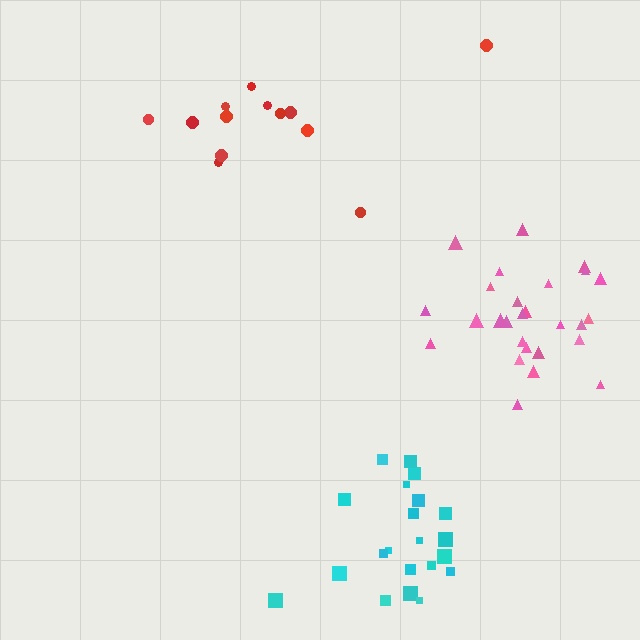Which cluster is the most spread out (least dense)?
Red.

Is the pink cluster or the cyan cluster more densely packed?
Pink.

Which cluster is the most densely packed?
Pink.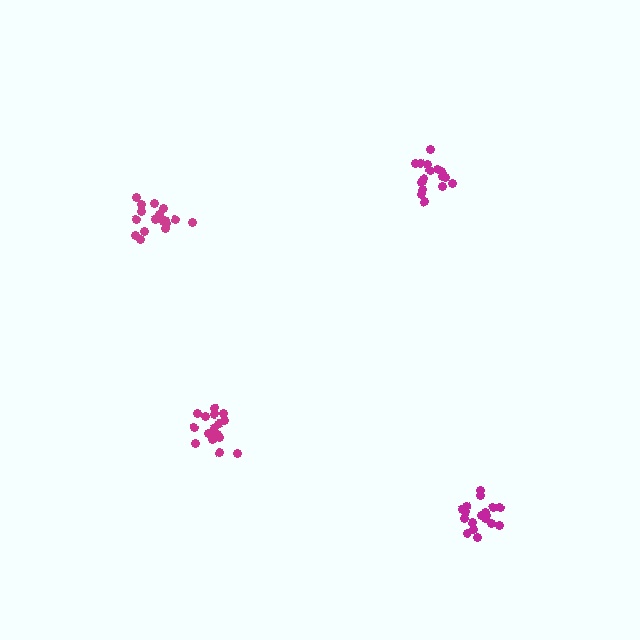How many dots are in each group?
Group 1: 19 dots, Group 2: 17 dots, Group 3: 18 dots, Group 4: 17 dots (71 total).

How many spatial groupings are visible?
There are 4 spatial groupings.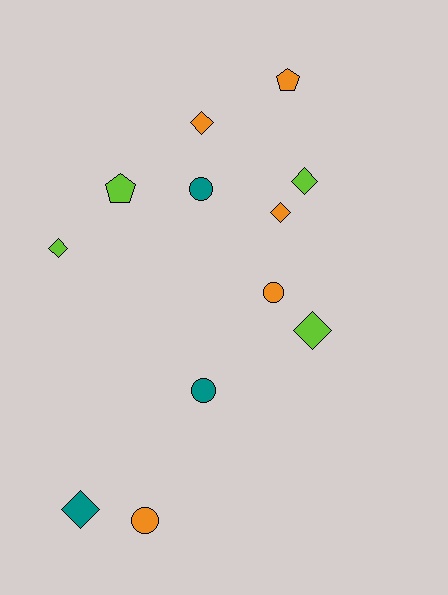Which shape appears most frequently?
Diamond, with 6 objects.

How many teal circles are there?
There are 2 teal circles.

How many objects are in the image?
There are 12 objects.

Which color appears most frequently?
Orange, with 5 objects.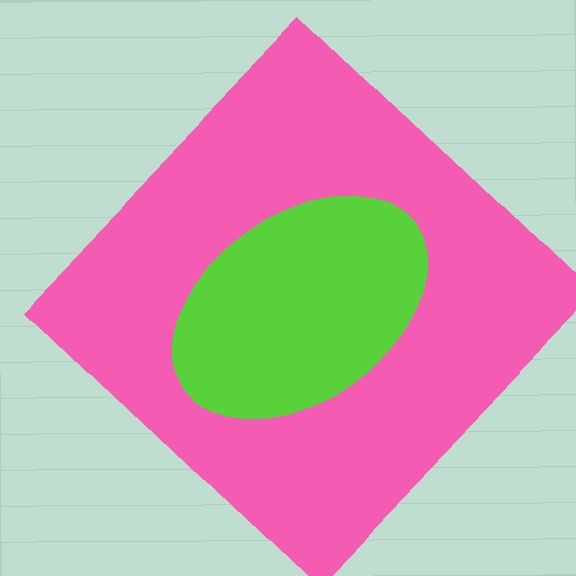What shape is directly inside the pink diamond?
The lime ellipse.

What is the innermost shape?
The lime ellipse.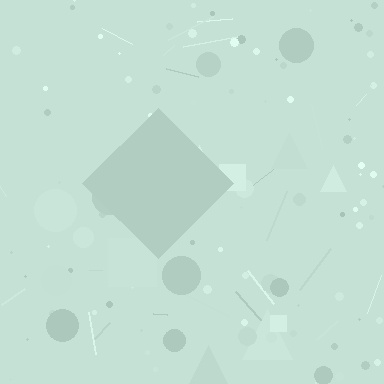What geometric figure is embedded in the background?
A diamond is embedded in the background.